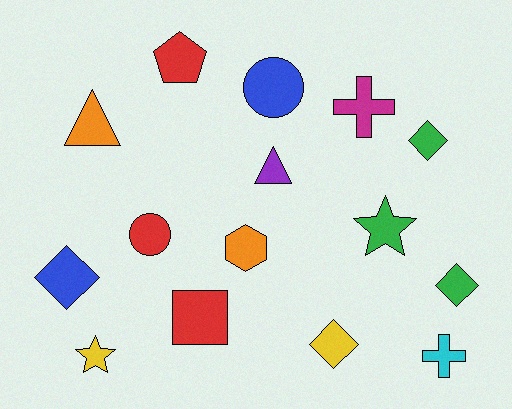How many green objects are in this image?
There are 3 green objects.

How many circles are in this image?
There are 2 circles.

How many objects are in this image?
There are 15 objects.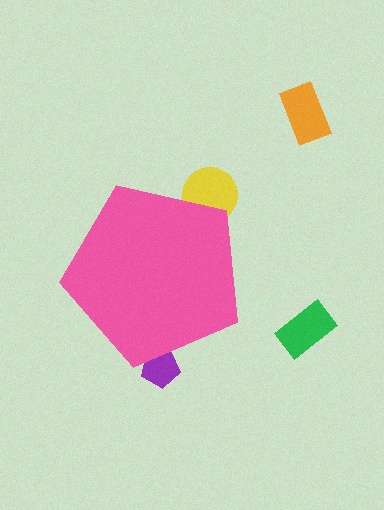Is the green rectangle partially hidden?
No, the green rectangle is fully visible.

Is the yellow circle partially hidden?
Yes, the yellow circle is partially hidden behind the pink pentagon.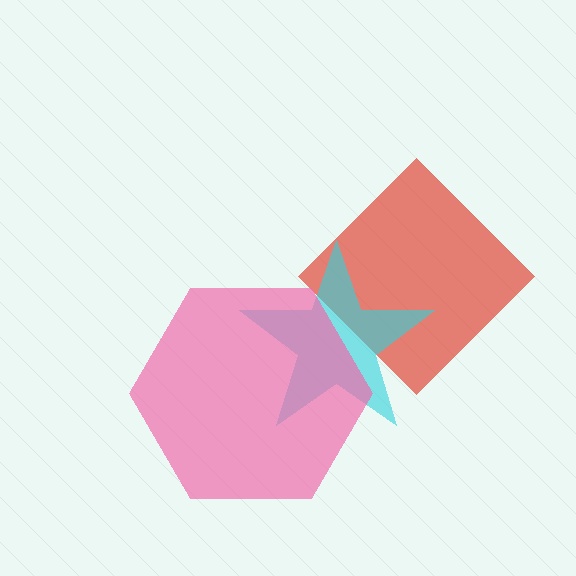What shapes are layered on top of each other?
The layered shapes are: a red diamond, a cyan star, a pink hexagon.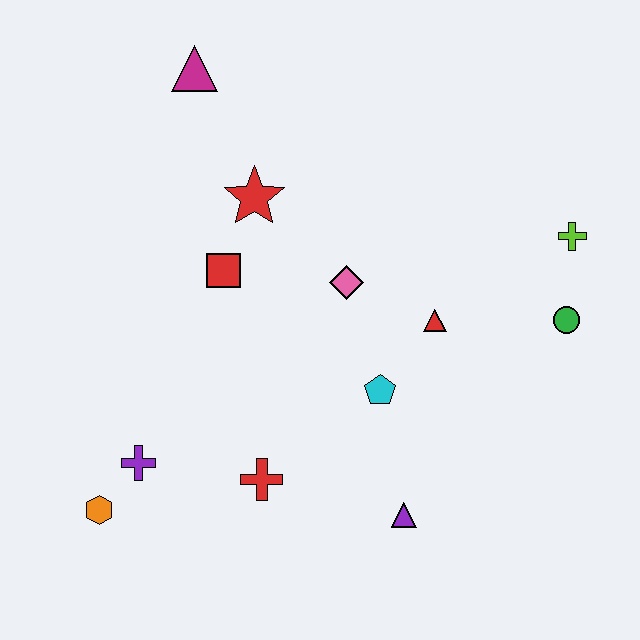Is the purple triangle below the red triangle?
Yes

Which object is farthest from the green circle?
The orange hexagon is farthest from the green circle.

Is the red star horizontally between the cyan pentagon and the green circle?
No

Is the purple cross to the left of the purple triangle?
Yes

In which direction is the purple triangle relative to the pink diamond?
The purple triangle is below the pink diamond.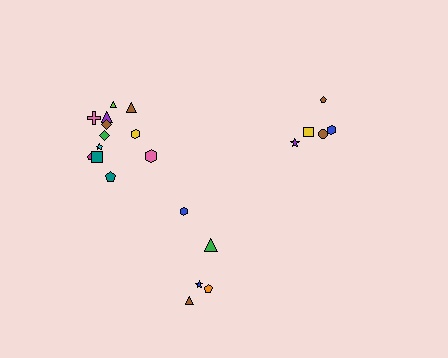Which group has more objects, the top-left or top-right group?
The top-left group.